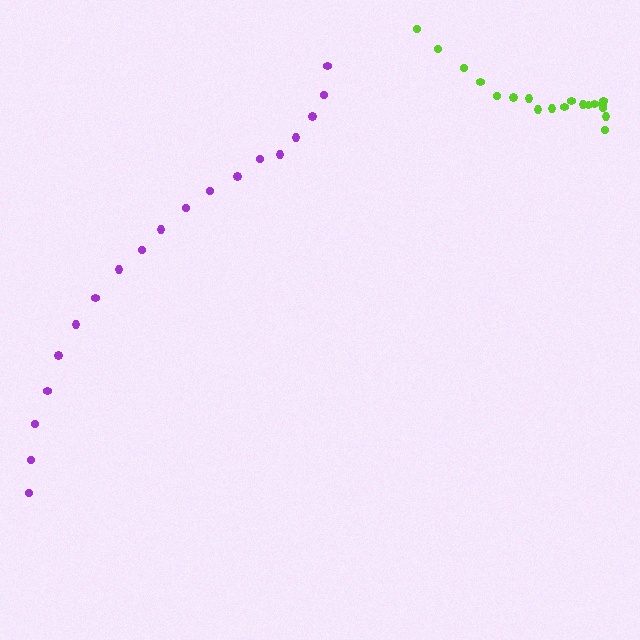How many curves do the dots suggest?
There are 2 distinct paths.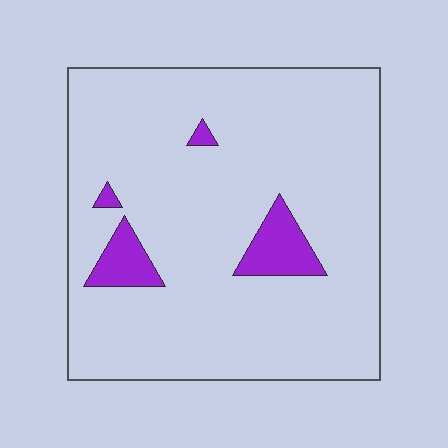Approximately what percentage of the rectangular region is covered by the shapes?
Approximately 10%.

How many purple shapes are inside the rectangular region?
4.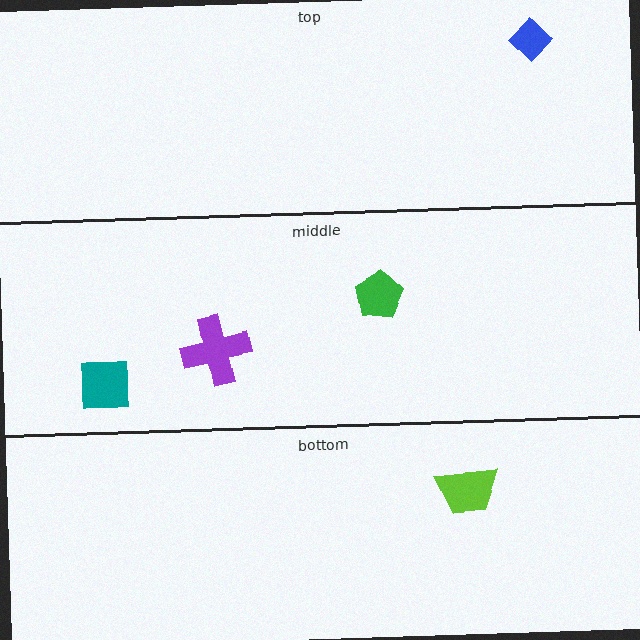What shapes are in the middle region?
The purple cross, the green pentagon, the teal square.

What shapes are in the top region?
The blue diamond.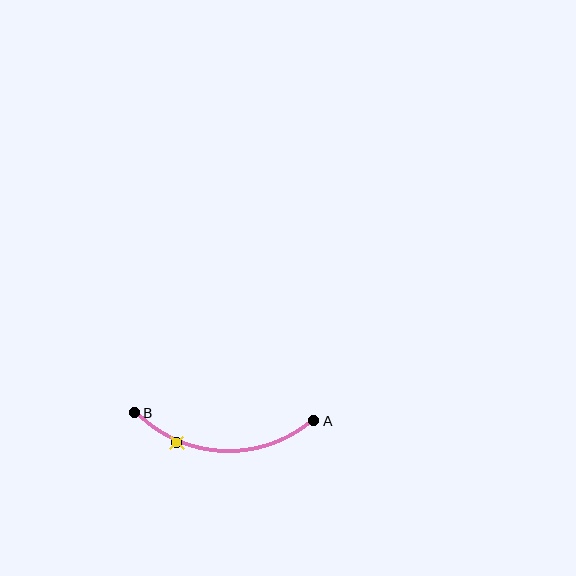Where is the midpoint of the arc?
The arc midpoint is the point on the curve farthest from the straight line joining A and B. It sits below that line.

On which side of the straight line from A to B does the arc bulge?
The arc bulges below the straight line connecting A and B.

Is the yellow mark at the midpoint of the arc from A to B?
No. The yellow mark lies on the arc but is closer to endpoint B. The arc midpoint would be at the point on the curve equidistant along the arc from both A and B.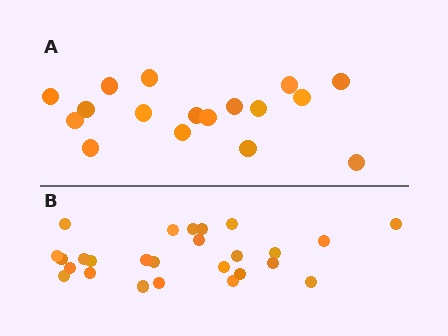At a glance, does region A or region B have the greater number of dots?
Region B (the bottom region) has more dots.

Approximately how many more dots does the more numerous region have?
Region B has roughly 8 or so more dots than region A.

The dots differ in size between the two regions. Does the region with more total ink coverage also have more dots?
No. Region A has more total ink coverage because its dots are larger, but region B actually contains more individual dots. Total area can be misleading — the number of items is what matters here.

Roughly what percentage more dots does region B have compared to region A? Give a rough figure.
About 55% more.